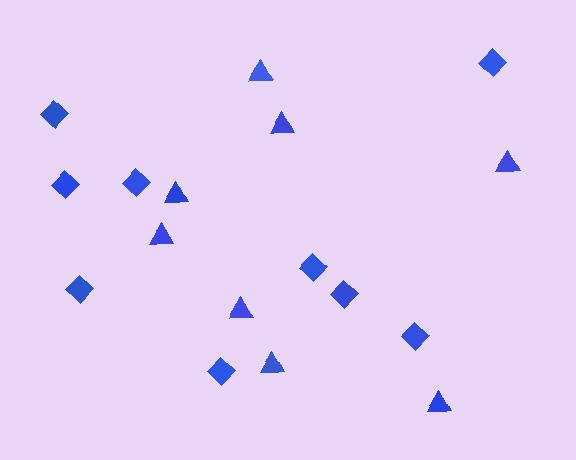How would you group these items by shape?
There are 2 groups: one group of triangles (8) and one group of diamonds (9).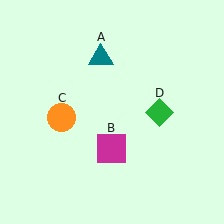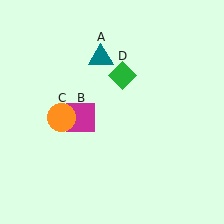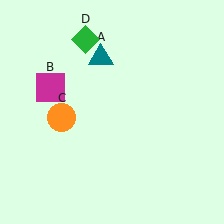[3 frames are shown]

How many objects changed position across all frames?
2 objects changed position: magenta square (object B), green diamond (object D).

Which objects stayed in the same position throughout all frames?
Teal triangle (object A) and orange circle (object C) remained stationary.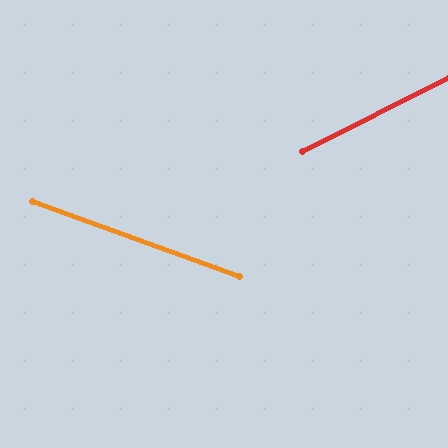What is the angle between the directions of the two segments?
Approximately 47 degrees.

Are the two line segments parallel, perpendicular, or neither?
Neither parallel nor perpendicular — they differ by about 47°.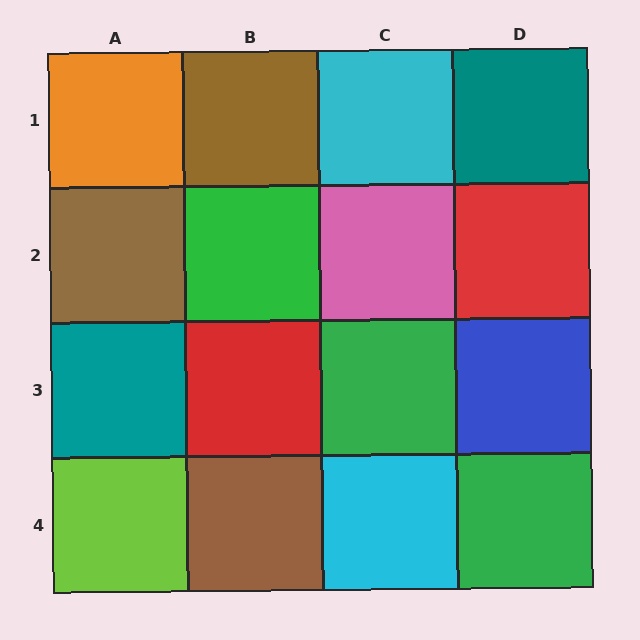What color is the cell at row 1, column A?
Orange.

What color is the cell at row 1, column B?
Brown.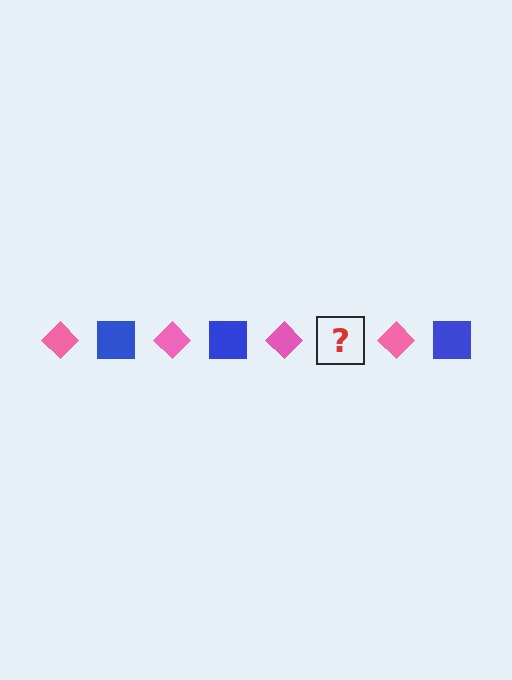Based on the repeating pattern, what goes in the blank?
The blank should be a blue square.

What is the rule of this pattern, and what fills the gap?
The rule is that the pattern alternates between pink diamond and blue square. The gap should be filled with a blue square.